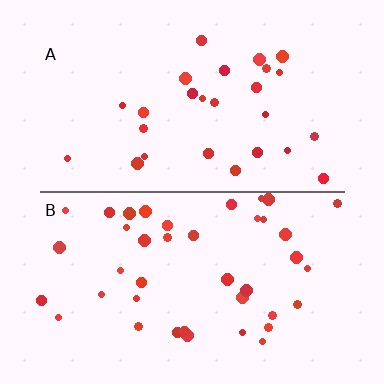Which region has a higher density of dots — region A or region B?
B (the bottom).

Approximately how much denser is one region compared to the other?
Approximately 1.5× — region B over region A.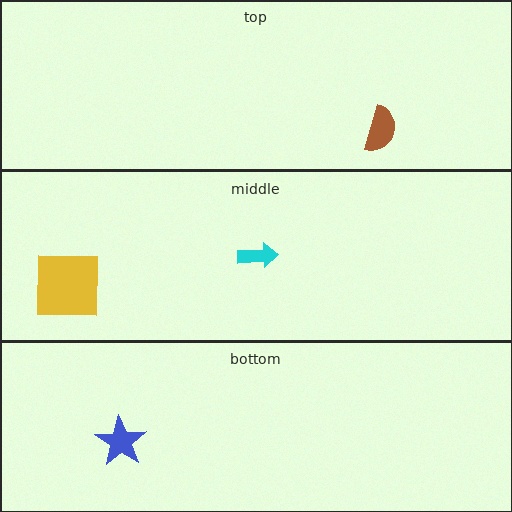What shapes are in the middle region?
The cyan arrow, the yellow square.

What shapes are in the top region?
The brown semicircle.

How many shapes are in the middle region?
2.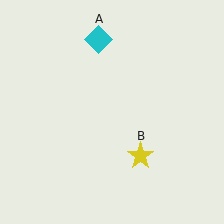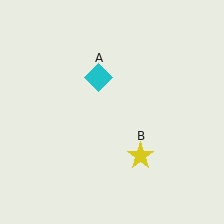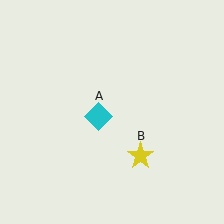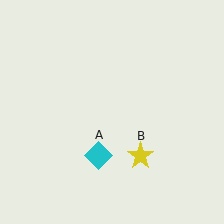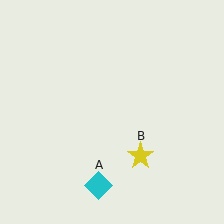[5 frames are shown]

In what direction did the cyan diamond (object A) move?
The cyan diamond (object A) moved down.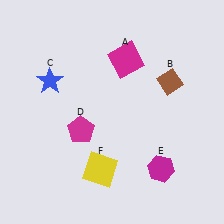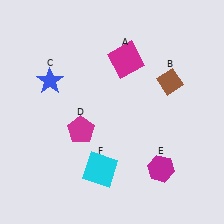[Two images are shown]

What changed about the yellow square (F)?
In Image 1, F is yellow. In Image 2, it changed to cyan.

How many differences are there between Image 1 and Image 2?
There is 1 difference between the two images.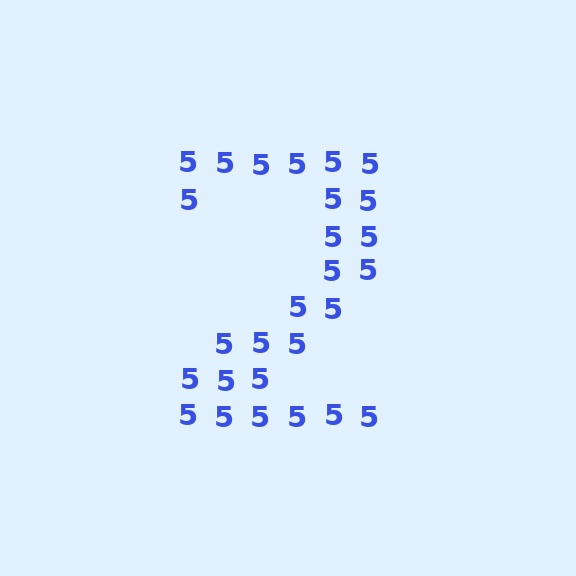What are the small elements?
The small elements are digit 5's.